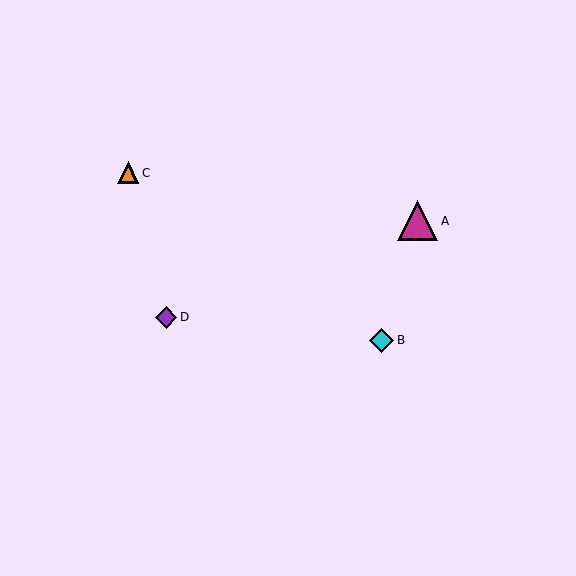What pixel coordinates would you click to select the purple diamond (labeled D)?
Click at (166, 317) to select the purple diamond D.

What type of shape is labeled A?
Shape A is a magenta triangle.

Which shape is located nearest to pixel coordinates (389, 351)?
The cyan diamond (labeled B) at (381, 340) is nearest to that location.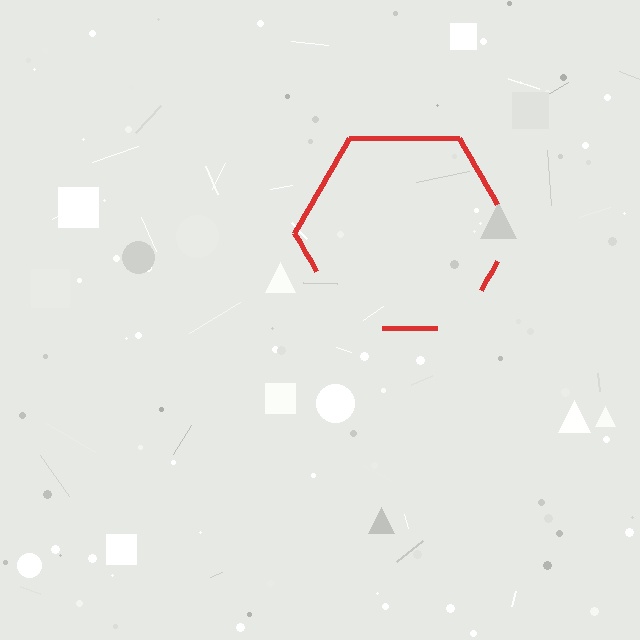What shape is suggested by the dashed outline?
The dashed outline suggests a hexagon.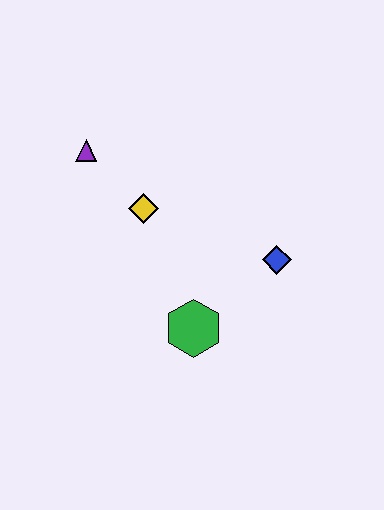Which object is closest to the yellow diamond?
The purple triangle is closest to the yellow diamond.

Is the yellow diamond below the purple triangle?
Yes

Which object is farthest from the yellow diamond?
The blue diamond is farthest from the yellow diamond.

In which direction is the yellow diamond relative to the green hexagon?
The yellow diamond is above the green hexagon.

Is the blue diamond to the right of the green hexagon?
Yes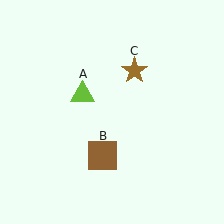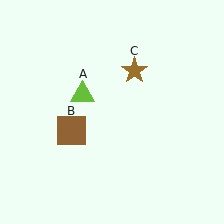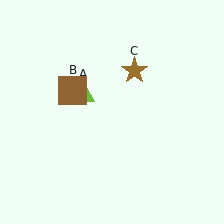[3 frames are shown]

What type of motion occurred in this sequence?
The brown square (object B) rotated clockwise around the center of the scene.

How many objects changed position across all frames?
1 object changed position: brown square (object B).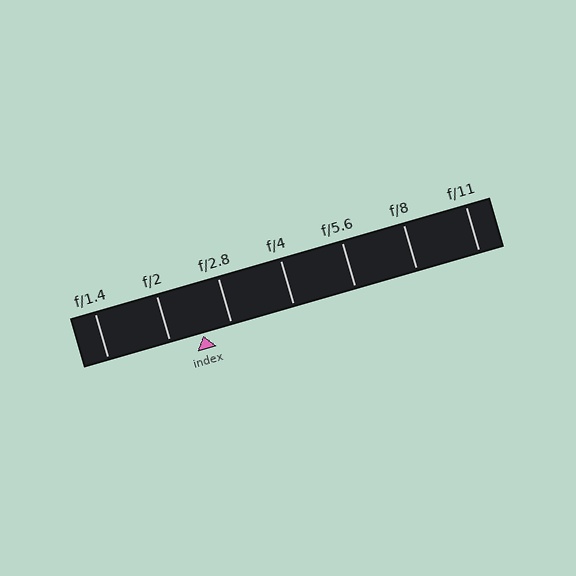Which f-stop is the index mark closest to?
The index mark is closest to f/2.8.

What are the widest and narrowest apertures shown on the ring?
The widest aperture shown is f/1.4 and the narrowest is f/11.